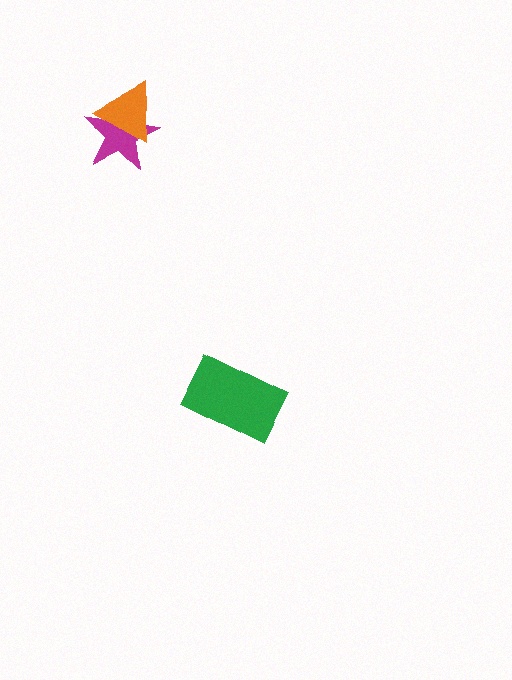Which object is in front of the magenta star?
The orange triangle is in front of the magenta star.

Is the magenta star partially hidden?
Yes, it is partially covered by another shape.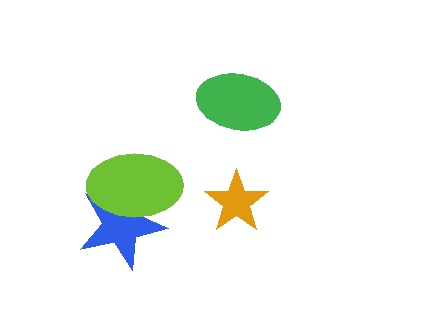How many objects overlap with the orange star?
0 objects overlap with the orange star.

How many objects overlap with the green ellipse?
0 objects overlap with the green ellipse.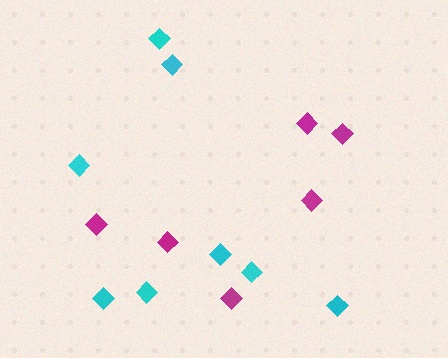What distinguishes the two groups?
There are 2 groups: one group of cyan diamonds (8) and one group of magenta diamonds (6).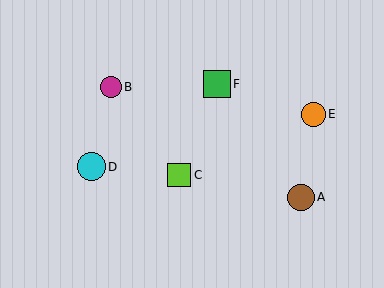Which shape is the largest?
The cyan circle (labeled D) is the largest.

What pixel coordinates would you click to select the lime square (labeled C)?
Click at (179, 175) to select the lime square C.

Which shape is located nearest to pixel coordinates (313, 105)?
The orange circle (labeled E) at (313, 114) is nearest to that location.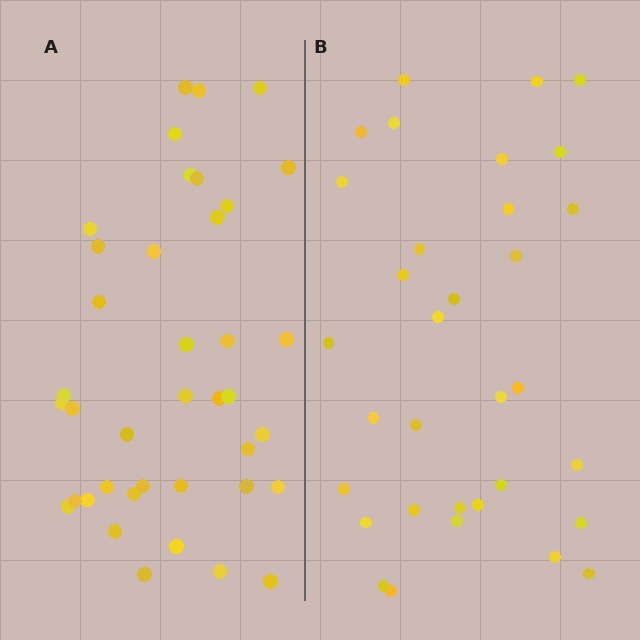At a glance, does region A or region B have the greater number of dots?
Region A (the left region) has more dots.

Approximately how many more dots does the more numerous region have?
Region A has about 6 more dots than region B.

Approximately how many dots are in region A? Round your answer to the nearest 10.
About 40 dots. (The exact count is 39, which rounds to 40.)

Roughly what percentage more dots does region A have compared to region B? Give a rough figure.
About 20% more.